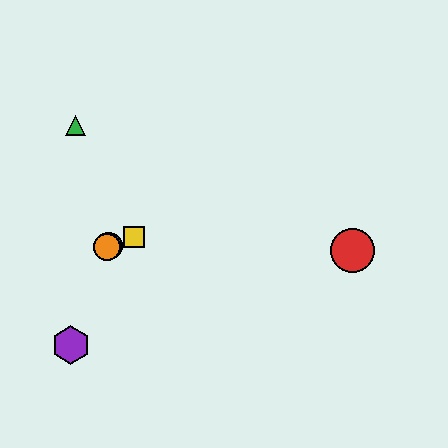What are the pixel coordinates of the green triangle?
The green triangle is at (75, 126).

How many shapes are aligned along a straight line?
3 shapes (the blue circle, the yellow square, the orange circle) are aligned along a straight line.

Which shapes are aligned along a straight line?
The blue circle, the yellow square, the orange circle are aligned along a straight line.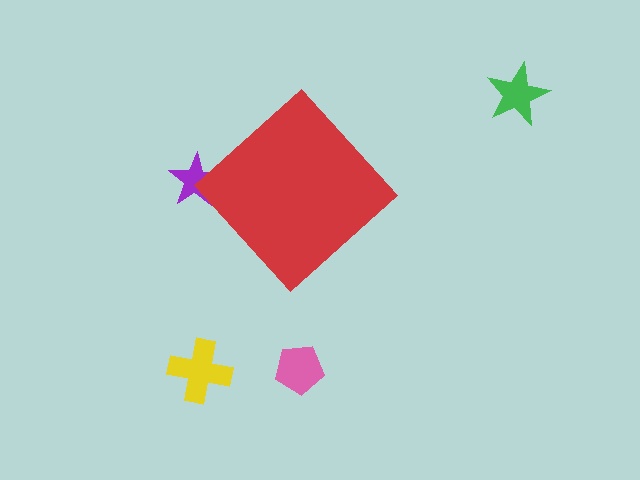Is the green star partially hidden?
No, the green star is fully visible.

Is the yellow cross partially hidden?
No, the yellow cross is fully visible.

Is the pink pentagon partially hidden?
No, the pink pentagon is fully visible.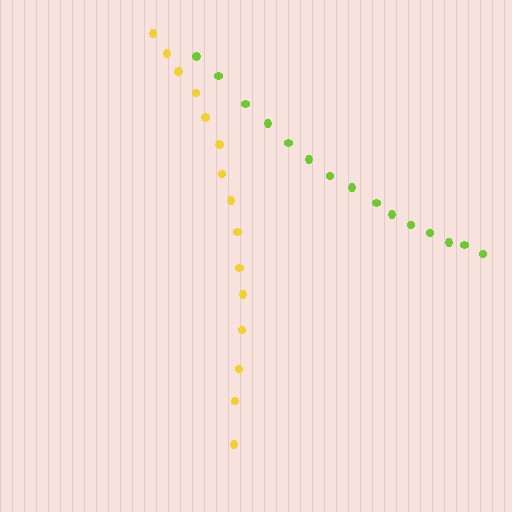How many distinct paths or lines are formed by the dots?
There are 2 distinct paths.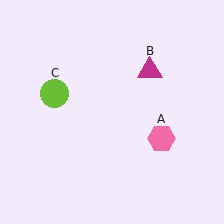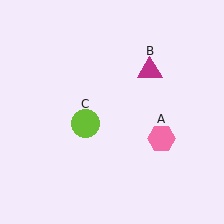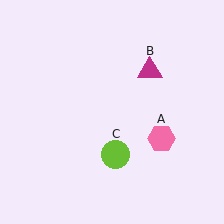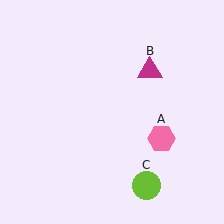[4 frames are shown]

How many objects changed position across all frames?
1 object changed position: lime circle (object C).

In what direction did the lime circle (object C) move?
The lime circle (object C) moved down and to the right.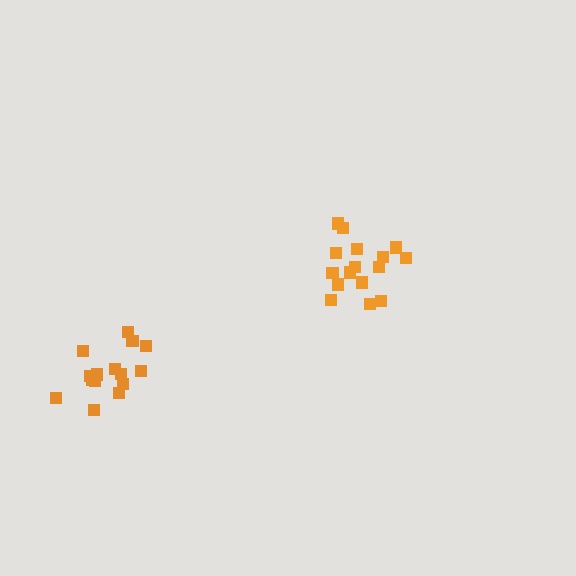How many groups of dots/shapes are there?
There are 2 groups.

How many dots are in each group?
Group 1: 15 dots, Group 2: 16 dots (31 total).